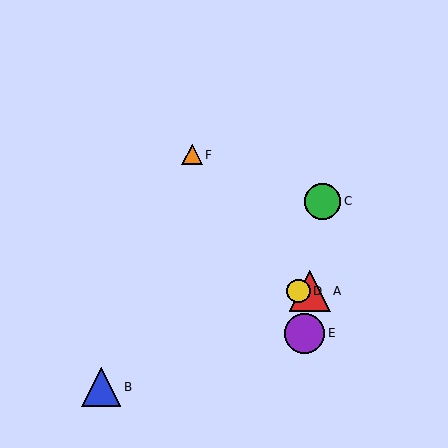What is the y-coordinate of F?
Object F is at y≈155.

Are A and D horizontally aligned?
Yes, both are at y≈291.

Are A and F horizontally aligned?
No, A is at y≈291 and F is at y≈155.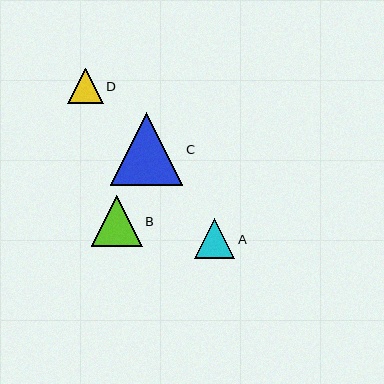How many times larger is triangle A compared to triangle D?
Triangle A is approximately 1.1 times the size of triangle D.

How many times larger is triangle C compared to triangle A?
Triangle C is approximately 1.8 times the size of triangle A.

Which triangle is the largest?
Triangle C is the largest with a size of approximately 72 pixels.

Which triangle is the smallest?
Triangle D is the smallest with a size of approximately 35 pixels.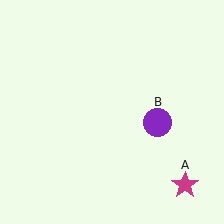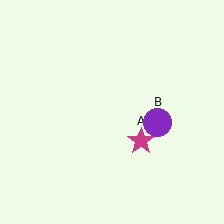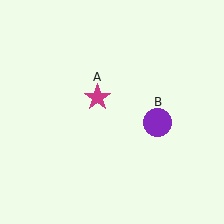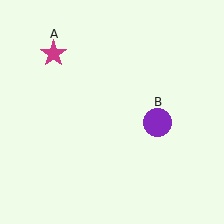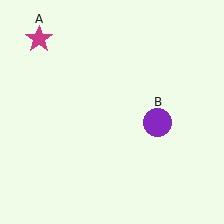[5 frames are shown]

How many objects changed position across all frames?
1 object changed position: magenta star (object A).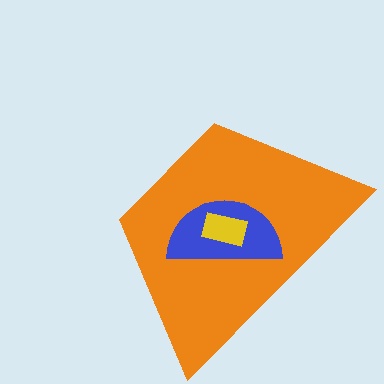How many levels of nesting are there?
3.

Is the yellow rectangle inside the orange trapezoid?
Yes.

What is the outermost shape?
The orange trapezoid.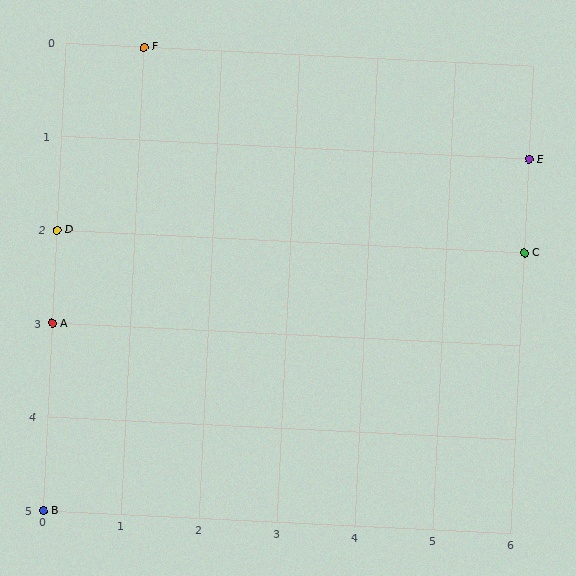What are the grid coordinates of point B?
Point B is at grid coordinates (0, 5).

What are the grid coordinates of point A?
Point A is at grid coordinates (0, 3).